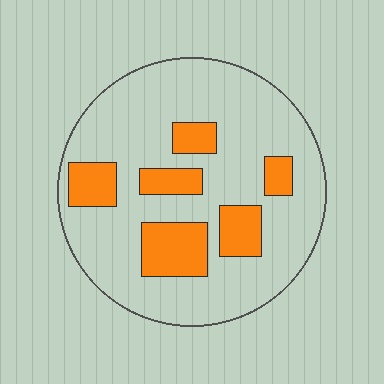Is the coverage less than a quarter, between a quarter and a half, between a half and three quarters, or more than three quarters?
Less than a quarter.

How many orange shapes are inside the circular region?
6.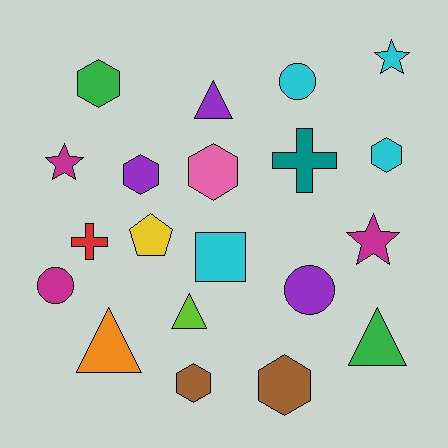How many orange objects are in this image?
There is 1 orange object.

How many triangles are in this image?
There are 4 triangles.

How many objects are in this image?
There are 20 objects.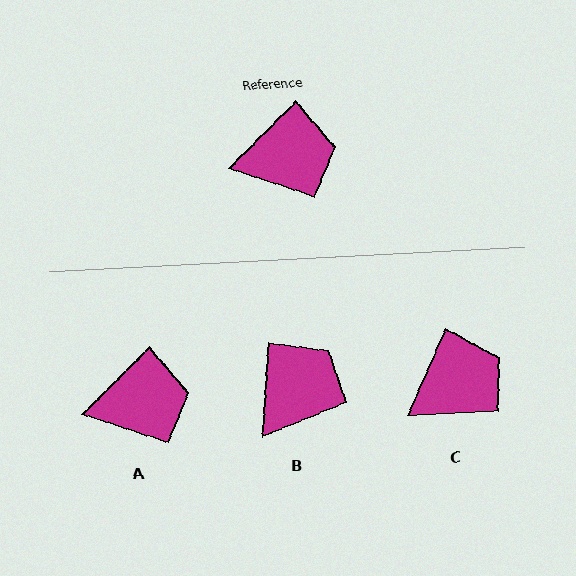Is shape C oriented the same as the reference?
No, it is off by about 21 degrees.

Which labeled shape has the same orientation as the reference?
A.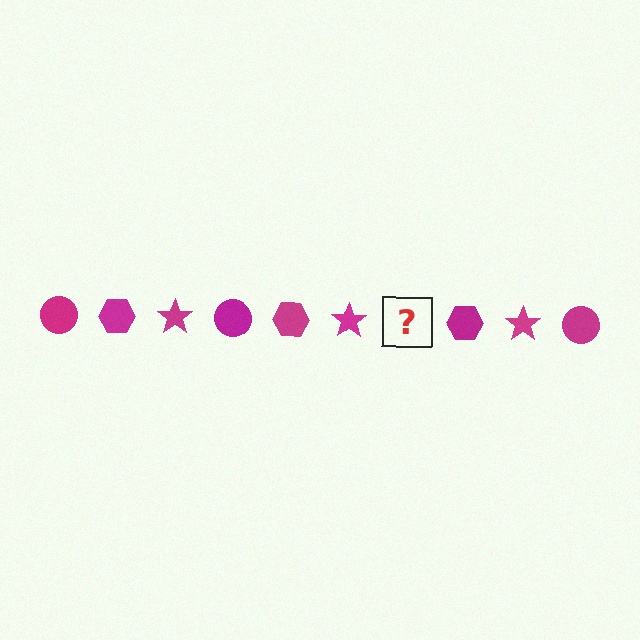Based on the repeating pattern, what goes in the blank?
The blank should be a magenta circle.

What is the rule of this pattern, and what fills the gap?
The rule is that the pattern cycles through circle, hexagon, star shapes in magenta. The gap should be filled with a magenta circle.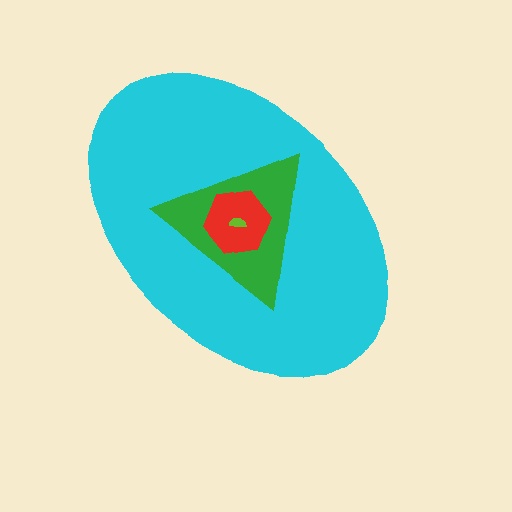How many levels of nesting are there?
4.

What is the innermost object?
The lime semicircle.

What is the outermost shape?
The cyan ellipse.